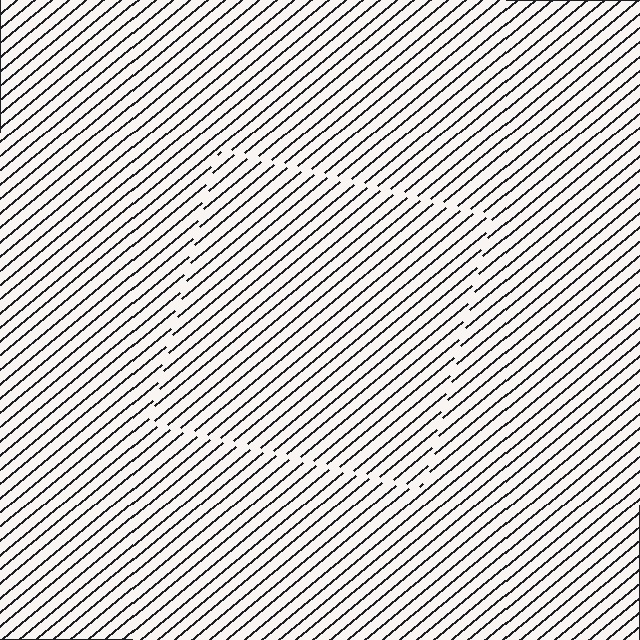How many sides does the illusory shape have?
4 sides — the line-ends trace a square.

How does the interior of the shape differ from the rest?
The interior of the shape contains the same grating, shifted by half a period — the contour is defined by the phase discontinuity where line-ends from the inner and outer gratings abut.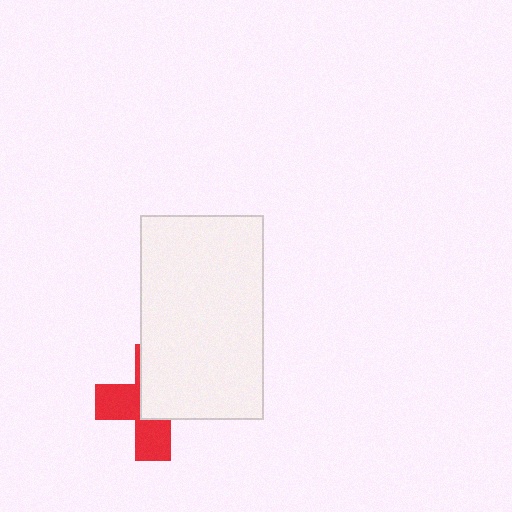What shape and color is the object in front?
The object in front is a white rectangle.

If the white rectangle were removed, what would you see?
You would see the complete red cross.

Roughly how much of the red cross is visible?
About half of it is visible (roughly 46%).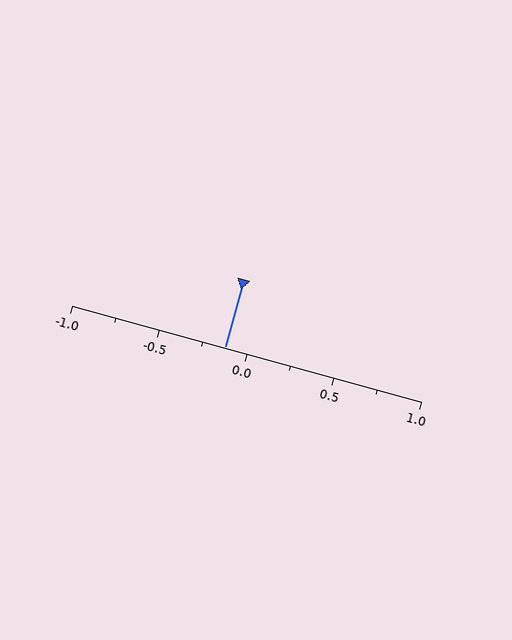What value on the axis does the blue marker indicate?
The marker indicates approximately -0.12.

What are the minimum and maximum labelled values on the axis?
The axis runs from -1.0 to 1.0.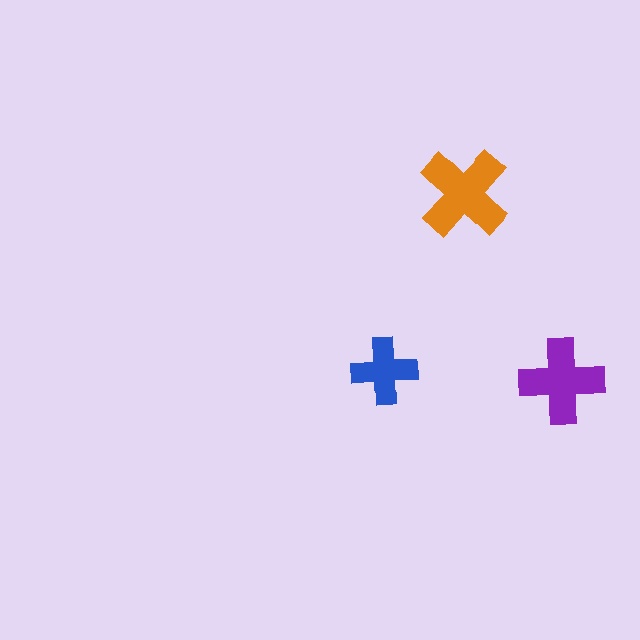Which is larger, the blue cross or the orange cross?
The orange one.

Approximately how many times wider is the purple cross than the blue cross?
About 1.5 times wider.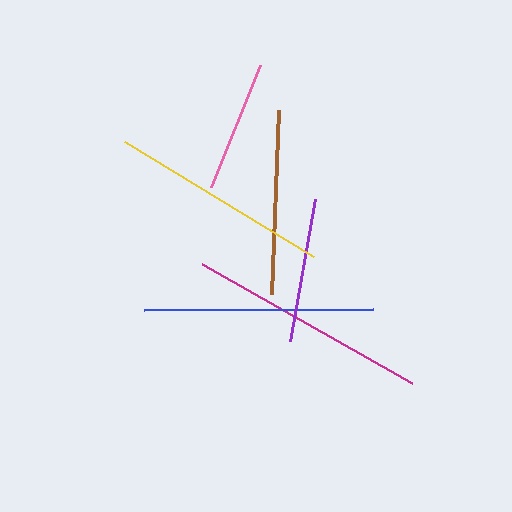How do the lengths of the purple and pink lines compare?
The purple and pink lines are approximately the same length.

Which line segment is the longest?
The magenta line is the longest at approximately 242 pixels.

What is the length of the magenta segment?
The magenta segment is approximately 242 pixels long.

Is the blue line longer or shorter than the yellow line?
The blue line is longer than the yellow line.